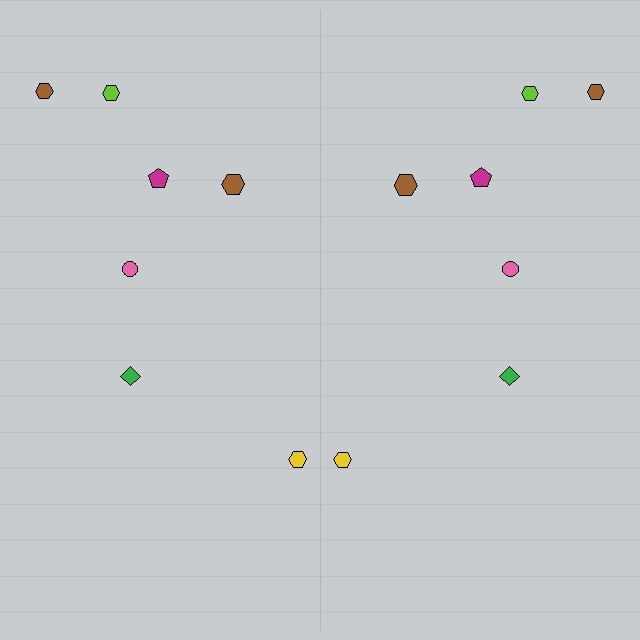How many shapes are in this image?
There are 14 shapes in this image.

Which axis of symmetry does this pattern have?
The pattern has a vertical axis of symmetry running through the center of the image.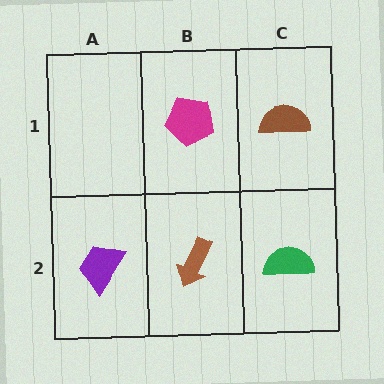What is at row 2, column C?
A green semicircle.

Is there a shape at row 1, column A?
No, that cell is empty.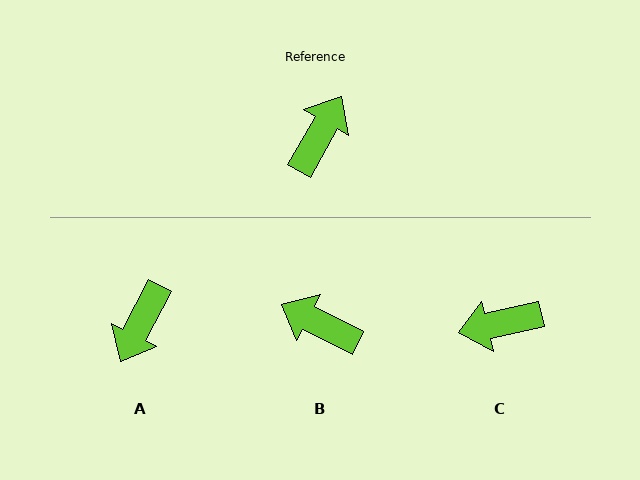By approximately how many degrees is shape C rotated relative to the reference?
Approximately 132 degrees counter-clockwise.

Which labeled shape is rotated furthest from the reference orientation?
A, about 178 degrees away.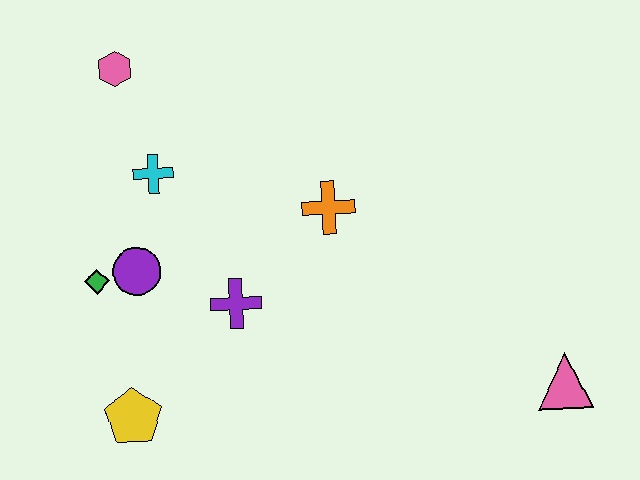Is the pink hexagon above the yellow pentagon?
Yes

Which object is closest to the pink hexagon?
The cyan cross is closest to the pink hexagon.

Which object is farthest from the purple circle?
The pink triangle is farthest from the purple circle.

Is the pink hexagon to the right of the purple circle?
No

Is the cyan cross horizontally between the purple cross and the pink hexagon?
Yes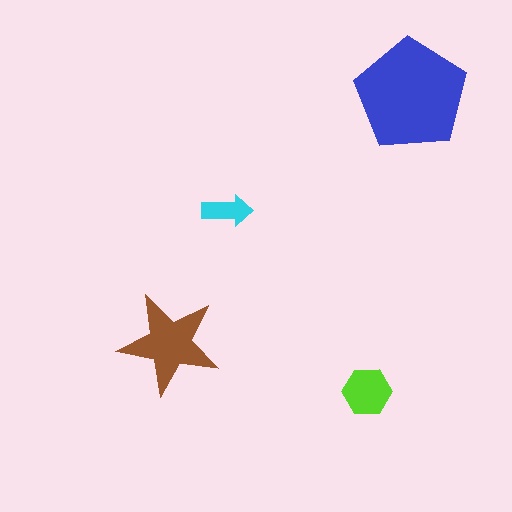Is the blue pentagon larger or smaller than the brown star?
Larger.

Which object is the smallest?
The cyan arrow.